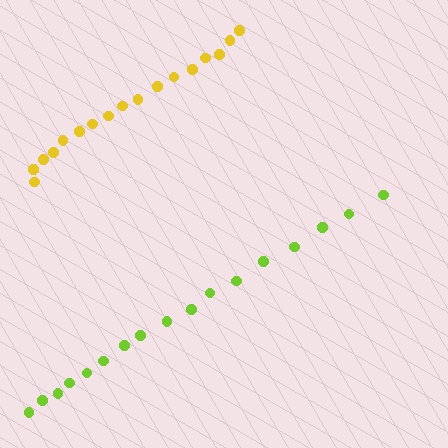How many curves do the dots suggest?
There are 2 distinct paths.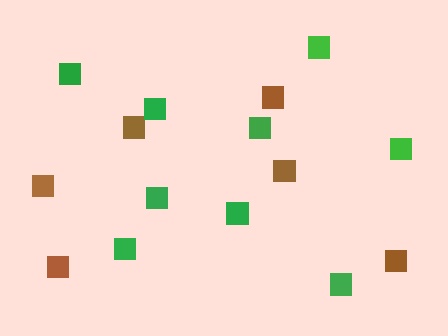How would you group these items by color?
There are 2 groups: one group of brown squares (6) and one group of green squares (9).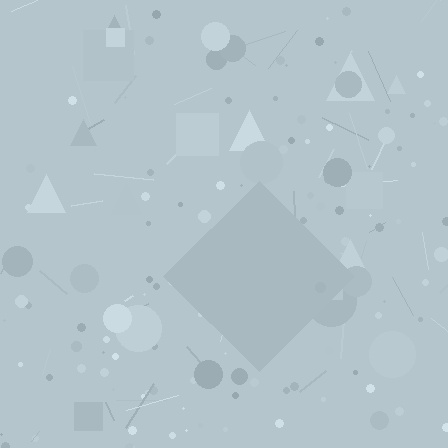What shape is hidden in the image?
A diamond is hidden in the image.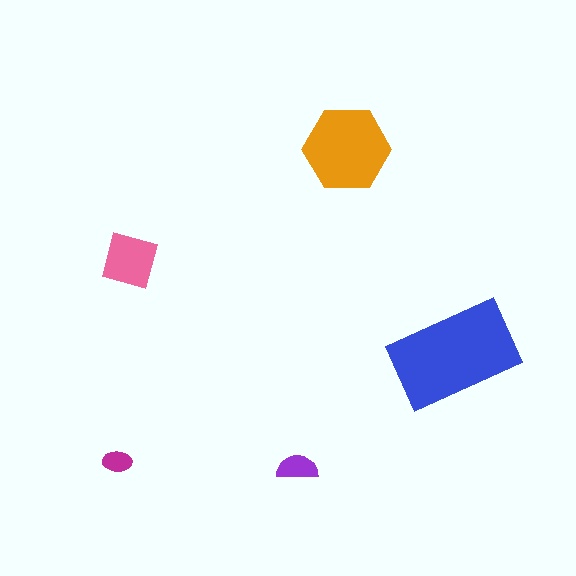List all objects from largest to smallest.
The blue rectangle, the orange hexagon, the pink square, the purple semicircle, the magenta ellipse.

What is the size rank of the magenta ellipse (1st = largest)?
5th.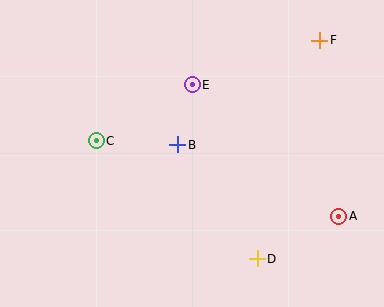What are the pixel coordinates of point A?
Point A is at (339, 216).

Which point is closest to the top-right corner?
Point F is closest to the top-right corner.